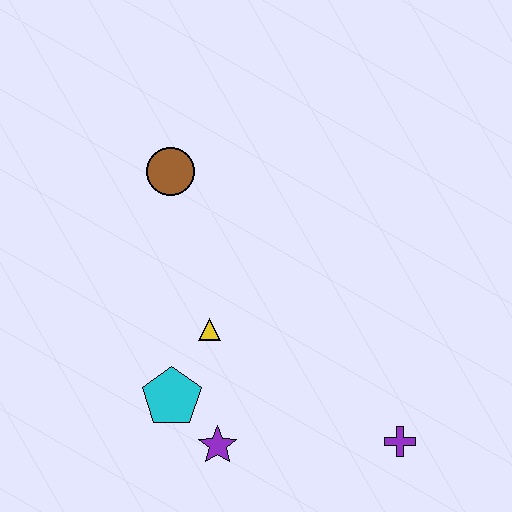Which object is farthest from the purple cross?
The brown circle is farthest from the purple cross.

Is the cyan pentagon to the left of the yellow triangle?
Yes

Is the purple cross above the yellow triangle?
No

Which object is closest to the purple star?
The cyan pentagon is closest to the purple star.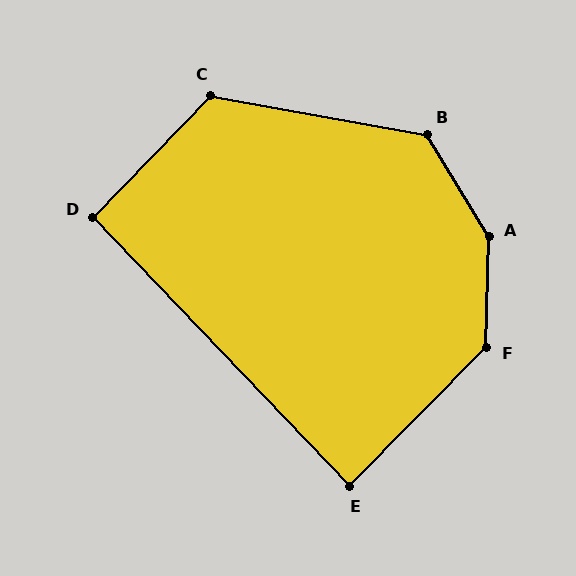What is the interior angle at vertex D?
Approximately 92 degrees (approximately right).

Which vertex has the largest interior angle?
A, at approximately 148 degrees.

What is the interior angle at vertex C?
Approximately 124 degrees (obtuse).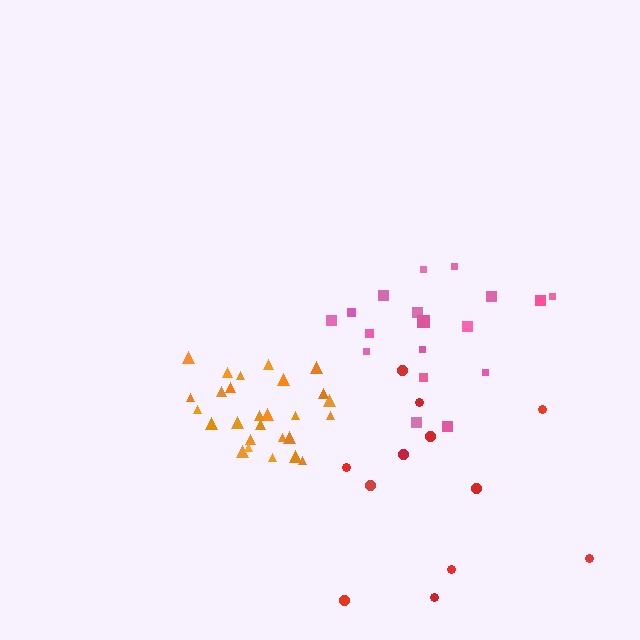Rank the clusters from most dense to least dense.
orange, pink, red.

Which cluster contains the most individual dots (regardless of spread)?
Orange (27).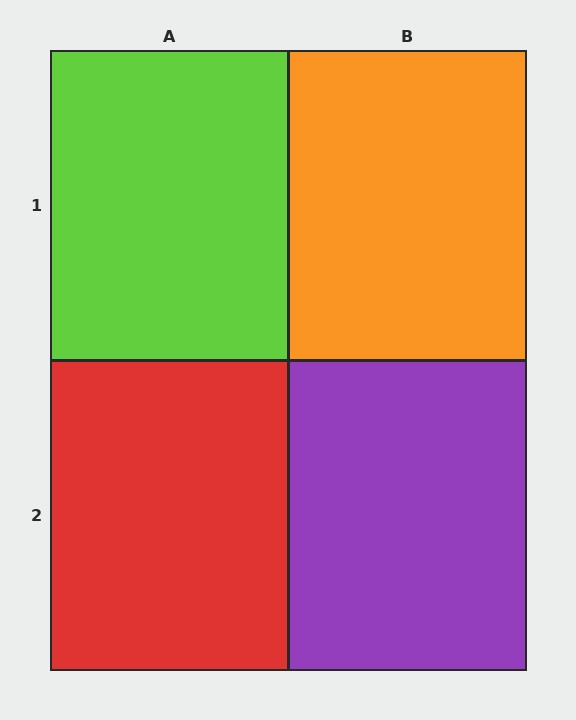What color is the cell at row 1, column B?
Orange.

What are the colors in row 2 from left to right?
Red, purple.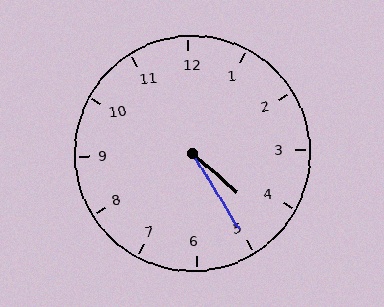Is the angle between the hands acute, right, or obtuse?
It is acute.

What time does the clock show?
4:25.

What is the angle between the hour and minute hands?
Approximately 18 degrees.